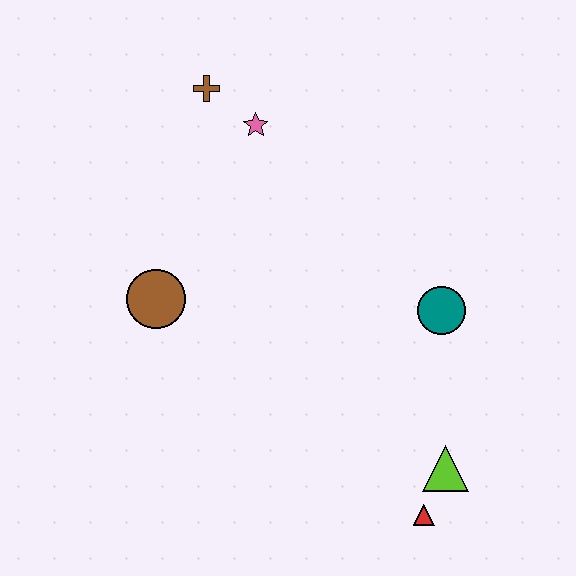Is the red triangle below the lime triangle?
Yes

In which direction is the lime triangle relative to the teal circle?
The lime triangle is below the teal circle.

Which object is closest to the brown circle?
The pink star is closest to the brown circle.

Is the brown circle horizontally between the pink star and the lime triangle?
No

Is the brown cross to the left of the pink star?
Yes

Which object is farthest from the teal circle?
The brown cross is farthest from the teal circle.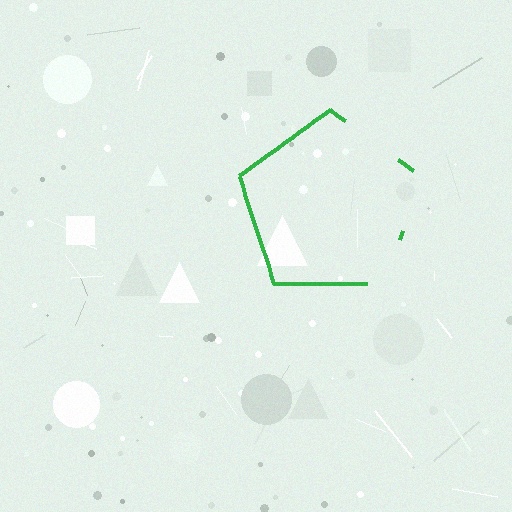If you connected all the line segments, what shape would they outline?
They would outline a pentagon.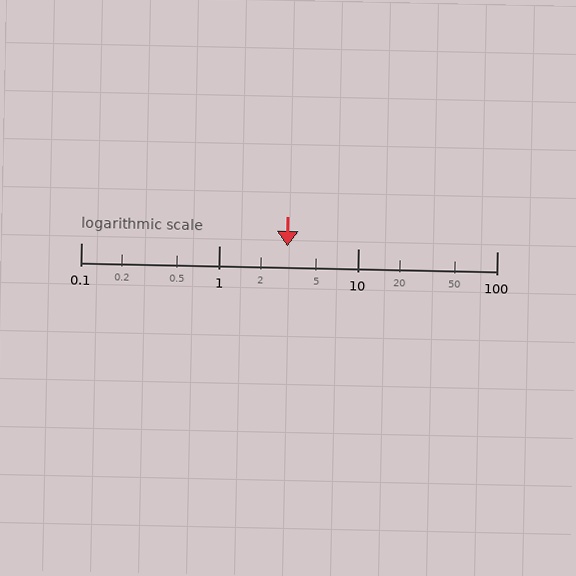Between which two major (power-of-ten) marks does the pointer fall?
The pointer is between 1 and 10.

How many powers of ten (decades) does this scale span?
The scale spans 3 decades, from 0.1 to 100.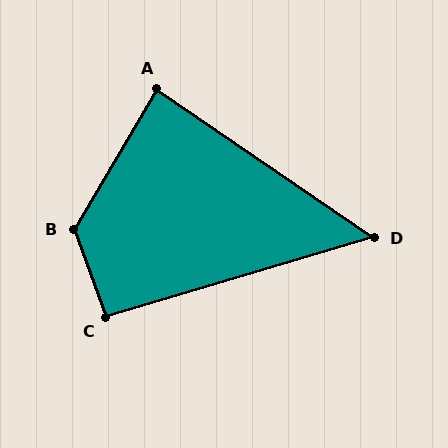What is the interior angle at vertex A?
Approximately 86 degrees (approximately right).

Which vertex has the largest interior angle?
B, at approximately 129 degrees.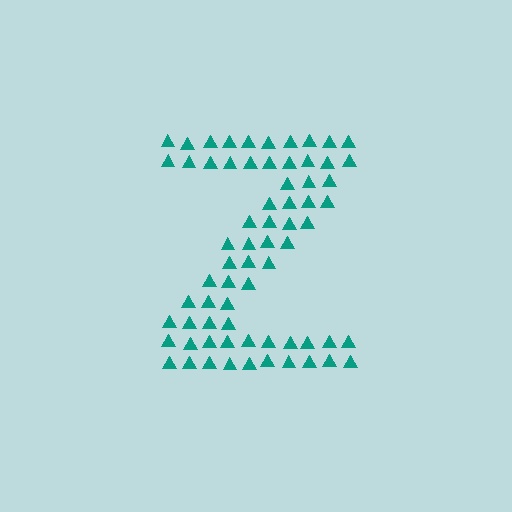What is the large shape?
The large shape is the letter Z.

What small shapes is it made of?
It is made of small triangles.